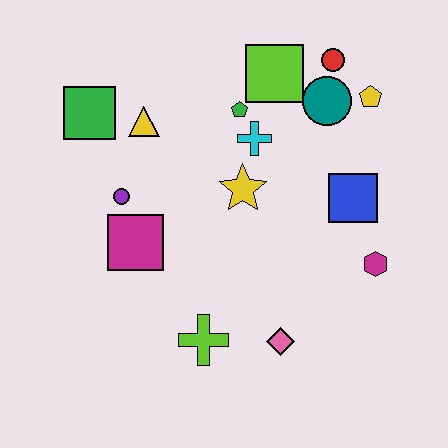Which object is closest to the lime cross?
The pink diamond is closest to the lime cross.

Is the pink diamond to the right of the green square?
Yes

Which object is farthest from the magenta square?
The yellow pentagon is farthest from the magenta square.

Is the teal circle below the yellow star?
No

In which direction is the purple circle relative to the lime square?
The purple circle is to the left of the lime square.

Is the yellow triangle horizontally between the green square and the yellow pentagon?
Yes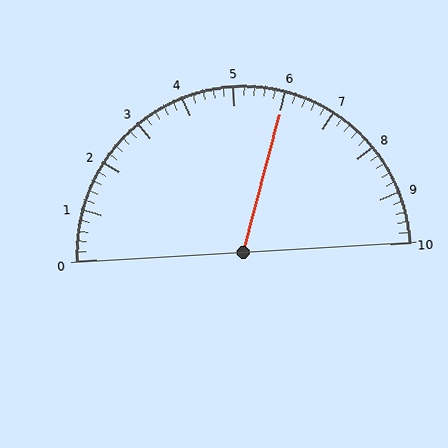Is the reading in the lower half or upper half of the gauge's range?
The reading is in the upper half of the range (0 to 10).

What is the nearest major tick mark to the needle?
The nearest major tick mark is 6.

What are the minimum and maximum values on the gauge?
The gauge ranges from 0 to 10.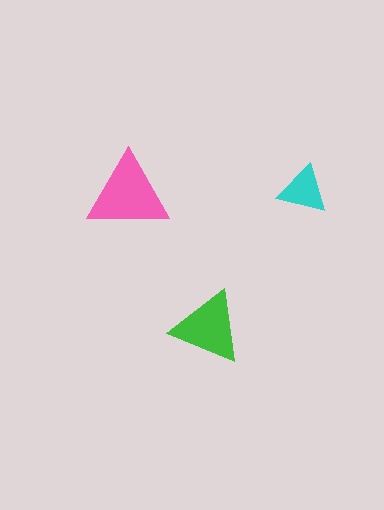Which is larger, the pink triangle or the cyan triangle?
The pink one.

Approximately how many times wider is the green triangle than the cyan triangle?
About 1.5 times wider.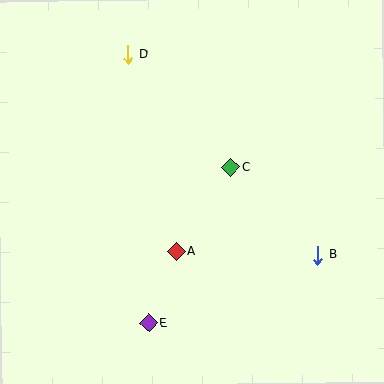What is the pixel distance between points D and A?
The distance between D and A is 203 pixels.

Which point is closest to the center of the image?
Point C at (230, 167) is closest to the center.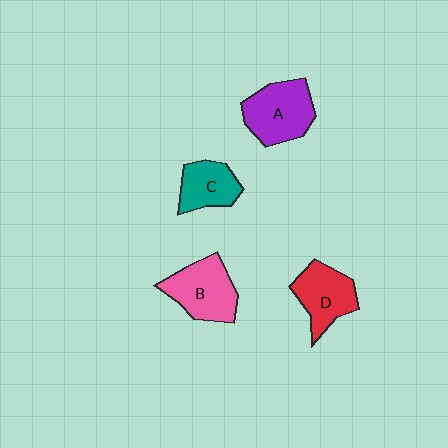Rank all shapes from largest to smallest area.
From largest to smallest: A (purple), B (pink), D (red), C (teal).